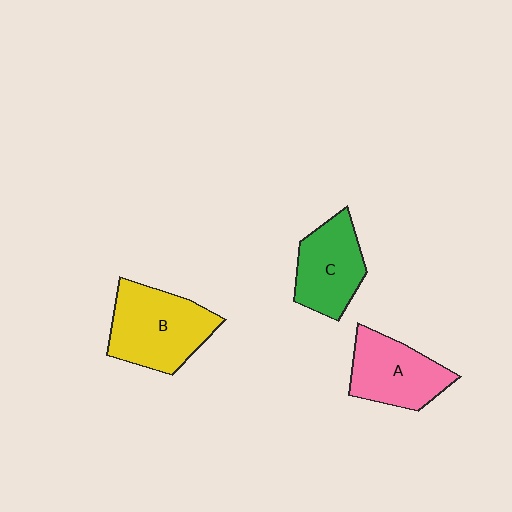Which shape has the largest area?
Shape B (yellow).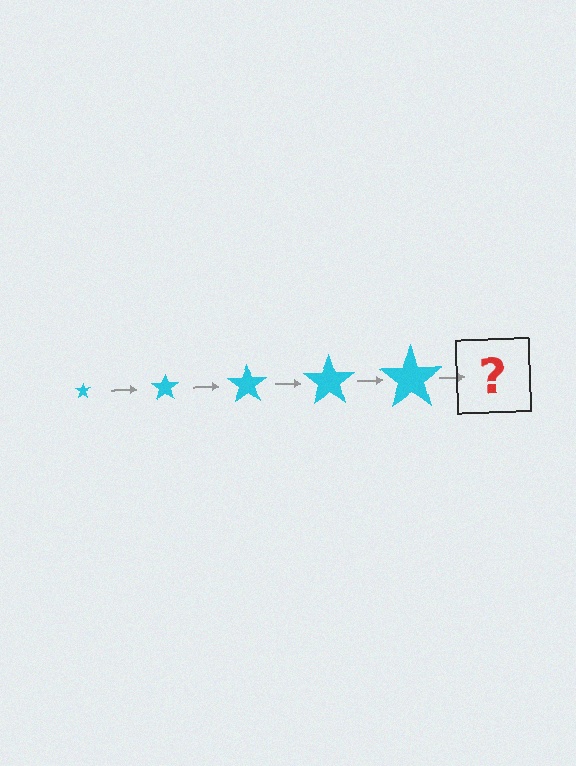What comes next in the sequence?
The next element should be a cyan star, larger than the previous one.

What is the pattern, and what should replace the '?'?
The pattern is that the star gets progressively larger each step. The '?' should be a cyan star, larger than the previous one.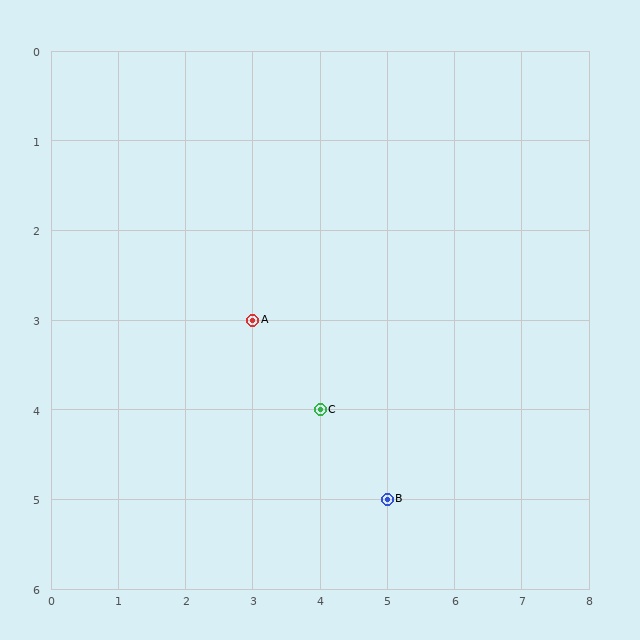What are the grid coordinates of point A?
Point A is at grid coordinates (3, 3).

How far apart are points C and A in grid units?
Points C and A are 1 column and 1 row apart (about 1.4 grid units diagonally).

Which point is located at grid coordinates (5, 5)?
Point B is at (5, 5).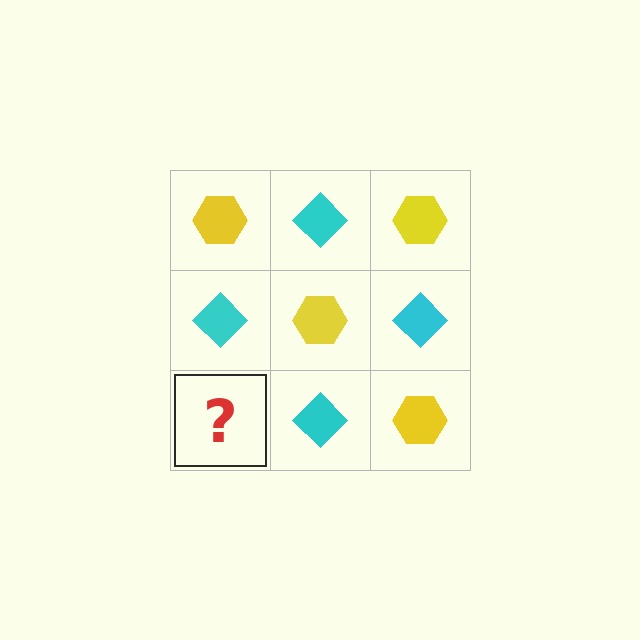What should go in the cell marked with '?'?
The missing cell should contain a yellow hexagon.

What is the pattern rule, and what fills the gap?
The rule is that it alternates yellow hexagon and cyan diamond in a checkerboard pattern. The gap should be filled with a yellow hexagon.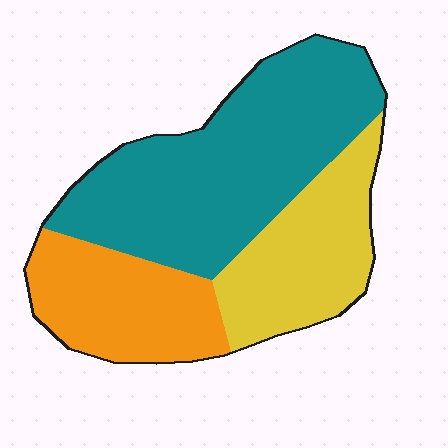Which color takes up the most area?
Teal, at roughly 50%.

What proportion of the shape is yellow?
Yellow covers roughly 25% of the shape.